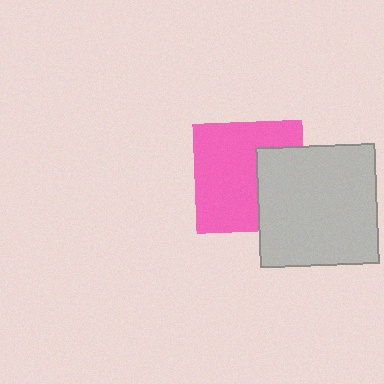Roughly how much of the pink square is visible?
Most of it is visible (roughly 67%).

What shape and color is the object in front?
The object in front is a light gray square.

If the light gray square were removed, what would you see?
You would see the complete pink square.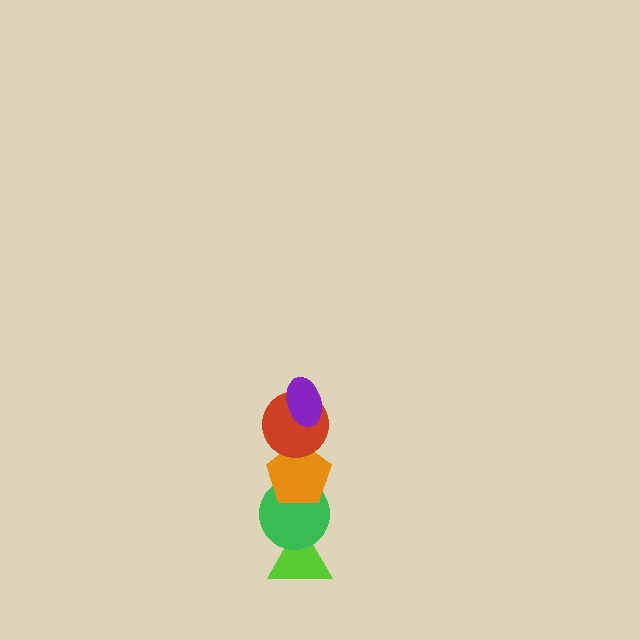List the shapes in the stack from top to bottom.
From top to bottom: the purple ellipse, the red circle, the orange pentagon, the green circle, the lime triangle.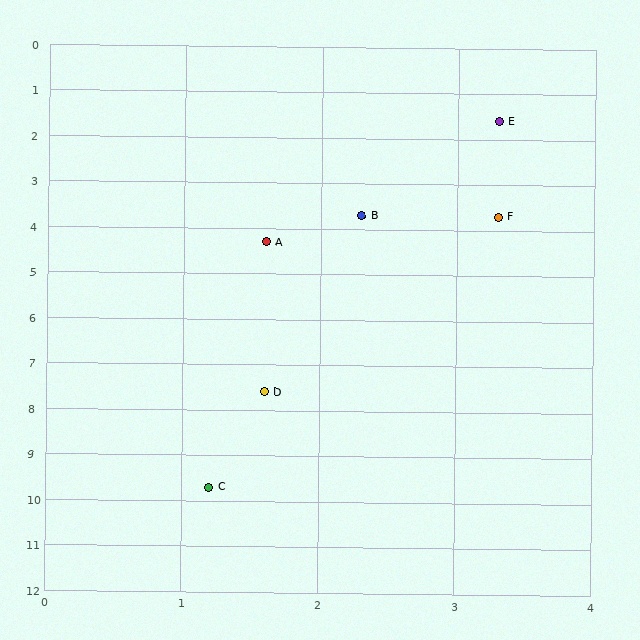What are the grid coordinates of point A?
Point A is at approximately (1.6, 4.3).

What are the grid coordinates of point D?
Point D is at approximately (1.6, 7.6).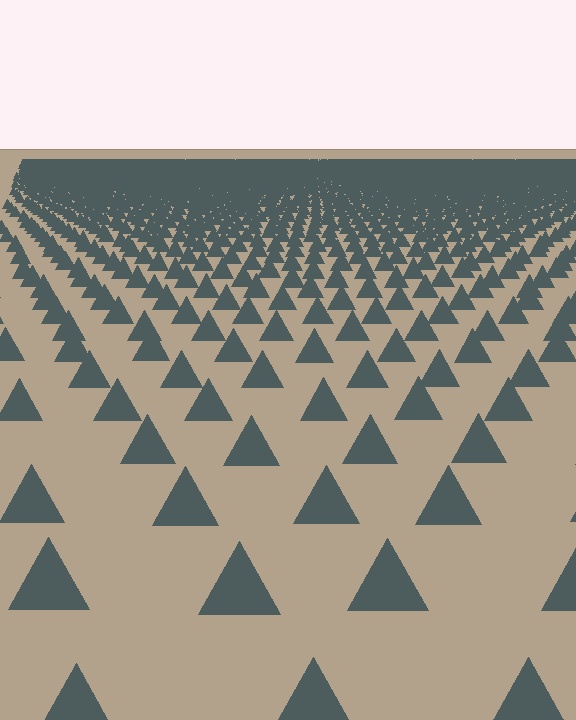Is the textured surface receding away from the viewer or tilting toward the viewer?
The surface is receding away from the viewer. Texture elements get smaller and denser toward the top.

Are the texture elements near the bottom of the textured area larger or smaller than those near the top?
Larger. Near the bottom, elements are closer to the viewer and appear at a bigger on-screen size.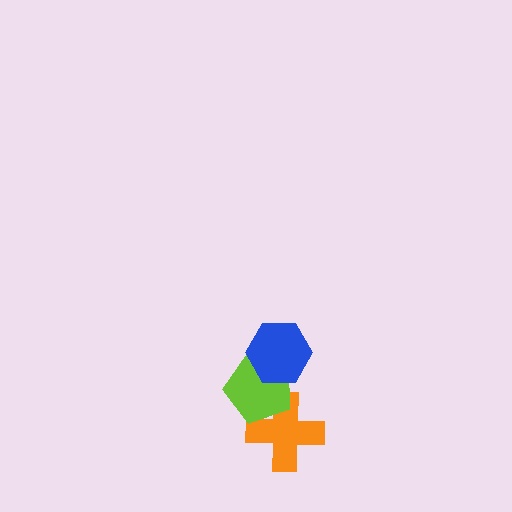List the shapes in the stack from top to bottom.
From top to bottom: the blue hexagon, the lime pentagon, the orange cross.